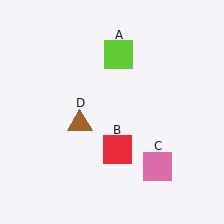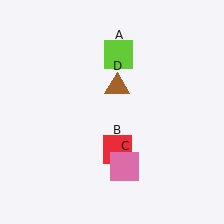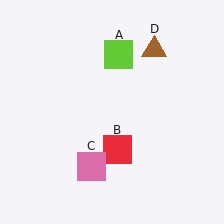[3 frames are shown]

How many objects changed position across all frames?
2 objects changed position: pink square (object C), brown triangle (object D).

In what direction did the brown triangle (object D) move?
The brown triangle (object D) moved up and to the right.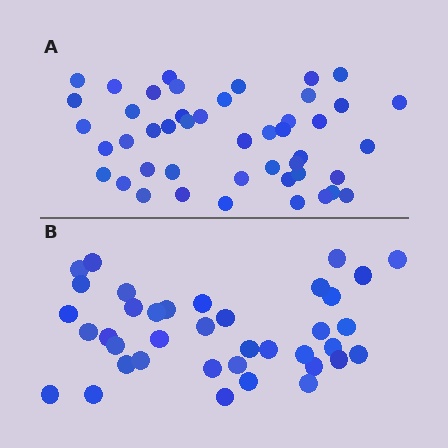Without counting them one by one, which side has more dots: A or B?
Region A (the top region) has more dots.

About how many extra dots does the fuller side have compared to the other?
Region A has roughly 8 or so more dots than region B.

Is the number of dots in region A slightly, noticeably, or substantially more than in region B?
Region A has only slightly more — the two regions are fairly close. The ratio is roughly 1.2 to 1.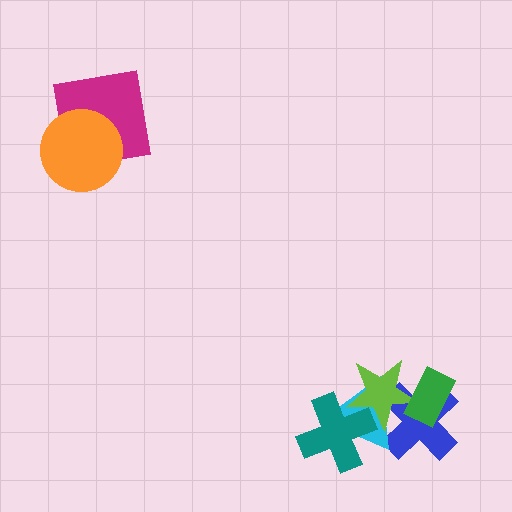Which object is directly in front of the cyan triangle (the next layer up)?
The teal cross is directly in front of the cyan triangle.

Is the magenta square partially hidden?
Yes, it is partially covered by another shape.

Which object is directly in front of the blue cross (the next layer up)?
The cyan triangle is directly in front of the blue cross.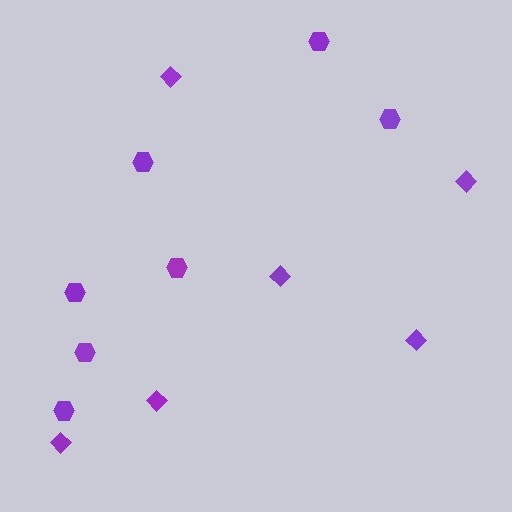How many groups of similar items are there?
There are 2 groups: one group of hexagons (7) and one group of diamonds (6).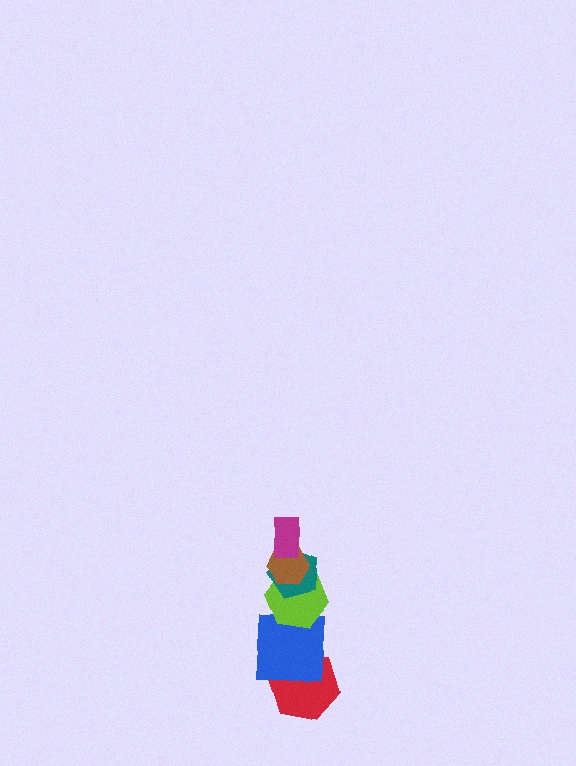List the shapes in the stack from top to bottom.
From top to bottom: the magenta rectangle, the brown hexagon, the teal pentagon, the lime hexagon, the blue square, the red hexagon.